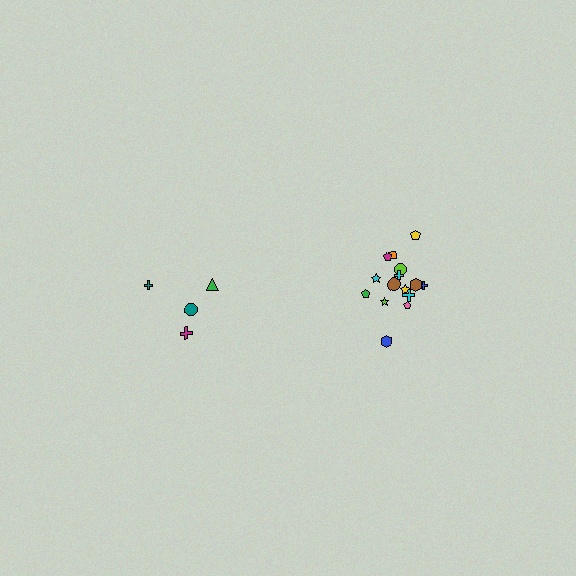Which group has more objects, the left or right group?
The right group.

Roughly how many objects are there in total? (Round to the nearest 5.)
Roughly 20 objects in total.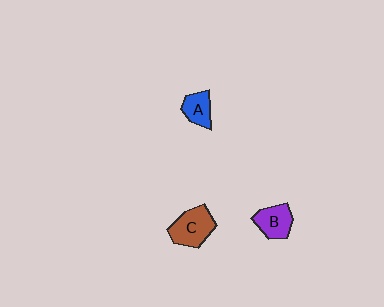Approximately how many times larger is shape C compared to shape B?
Approximately 1.3 times.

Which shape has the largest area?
Shape C (brown).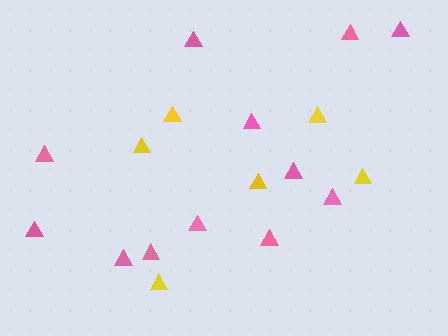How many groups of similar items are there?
There are 2 groups: one group of yellow triangles (6) and one group of pink triangles (12).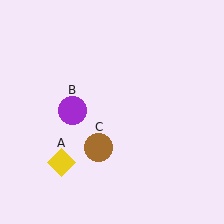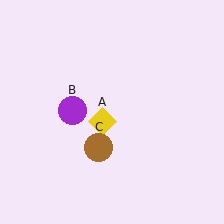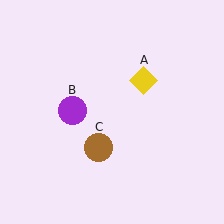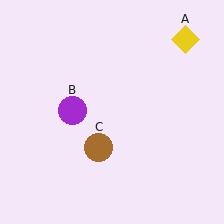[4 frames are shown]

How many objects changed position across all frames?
1 object changed position: yellow diamond (object A).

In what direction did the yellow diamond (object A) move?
The yellow diamond (object A) moved up and to the right.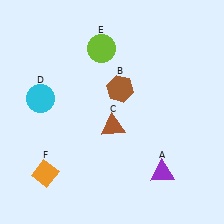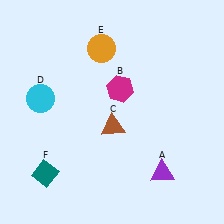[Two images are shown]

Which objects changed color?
B changed from brown to magenta. E changed from lime to orange. F changed from orange to teal.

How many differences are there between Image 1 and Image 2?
There are 3 differences between the two images.